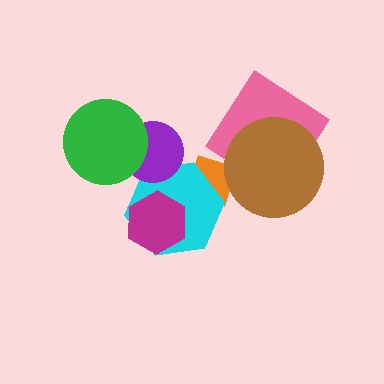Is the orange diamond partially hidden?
Yes, it is partially covered by another shape.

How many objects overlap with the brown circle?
2 objects overlap with the brown circle.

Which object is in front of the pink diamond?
The brown circle is in front of the pink diamond.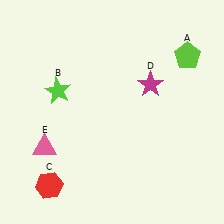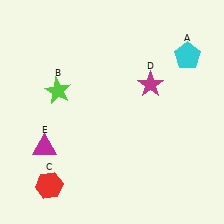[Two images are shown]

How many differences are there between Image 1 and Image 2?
There are 2 differences between the two images.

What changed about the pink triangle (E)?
In Image 1, E is pink. In Image 2, it changed to magenta.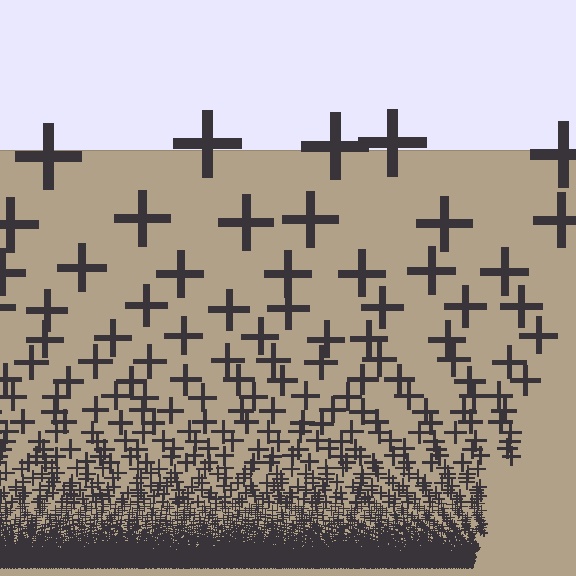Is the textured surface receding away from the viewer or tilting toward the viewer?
The surface appears to tilt toward the viewer. Texture elements get larger and sparser toward the top.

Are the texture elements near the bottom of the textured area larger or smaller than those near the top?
Smaller. The gradient is inverted — elements near the bottom are smaller and denser.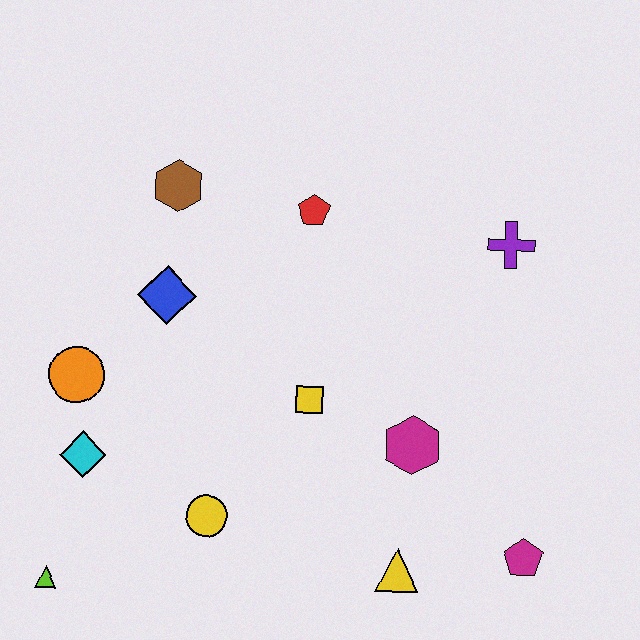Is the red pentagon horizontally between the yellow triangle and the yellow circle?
Yes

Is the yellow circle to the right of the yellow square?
No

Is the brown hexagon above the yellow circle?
Yes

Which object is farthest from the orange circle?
The magenta pentagon is farthest from the orange circle.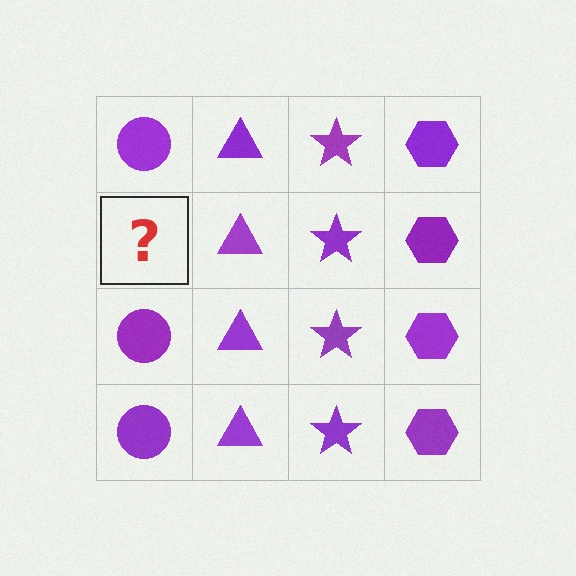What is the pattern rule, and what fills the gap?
The rule is that each column has a consistent shape. The gap should be filled with a purple circle.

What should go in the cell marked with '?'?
The missing cell should contain a purple circle.